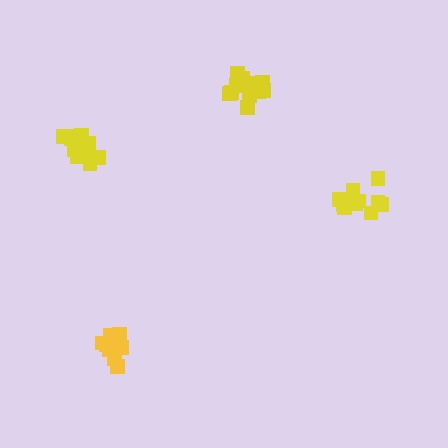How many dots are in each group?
Group 1: 13 dots, Group 2: 10 dots, Group 3: 14 dots, Group 4: 10 dots (47 total).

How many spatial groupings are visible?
There are 4 spatial groupings.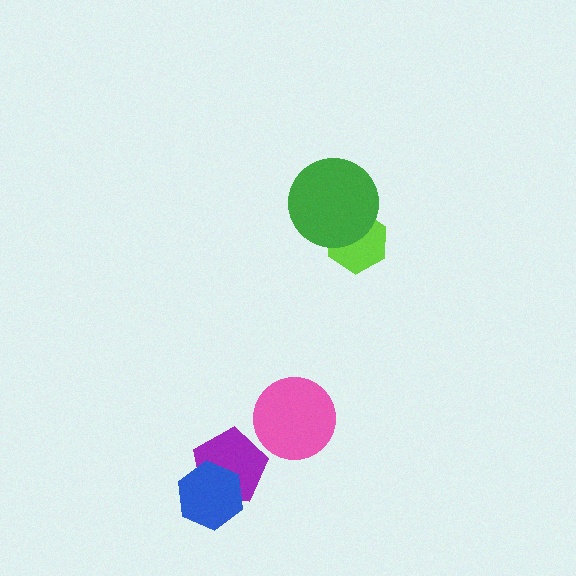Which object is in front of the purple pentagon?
The blue hexagon is in front of the purple pentagon.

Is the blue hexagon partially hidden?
No, no other shape covers it.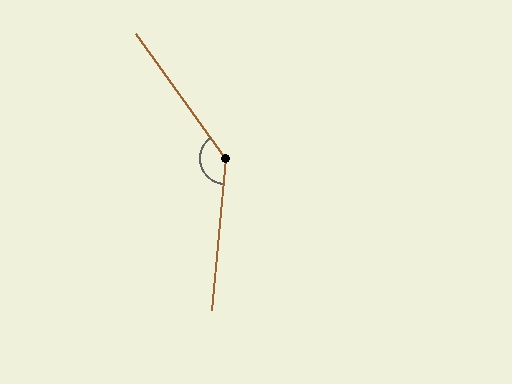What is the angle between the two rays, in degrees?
Approximately 139 degrees.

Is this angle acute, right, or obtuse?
It is obtuse.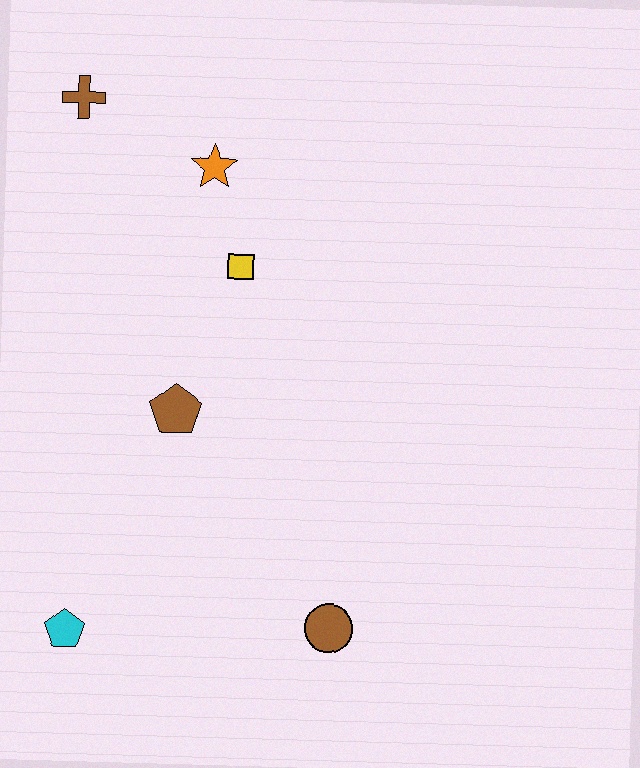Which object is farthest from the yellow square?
The cyan pentagon is farthest from the yellow square.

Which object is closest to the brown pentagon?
The yellow square is closest to the brown pentagon.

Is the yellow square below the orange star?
Yes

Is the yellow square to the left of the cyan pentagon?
No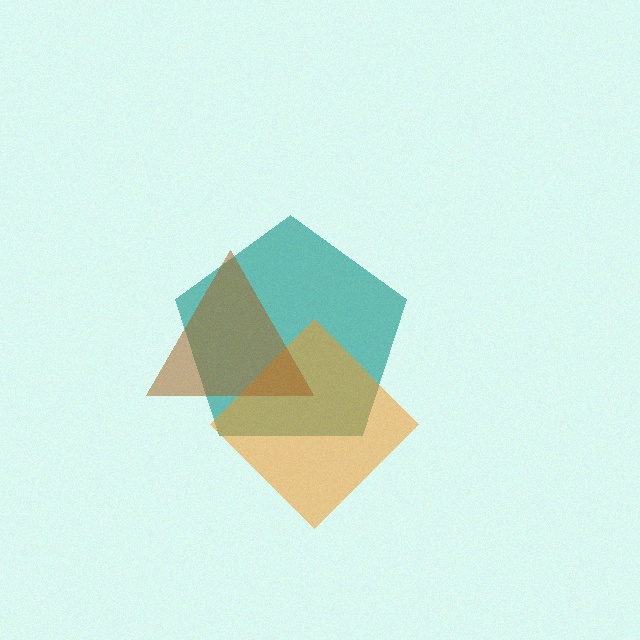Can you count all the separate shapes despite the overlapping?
Yes, there are 3 separate shapes.